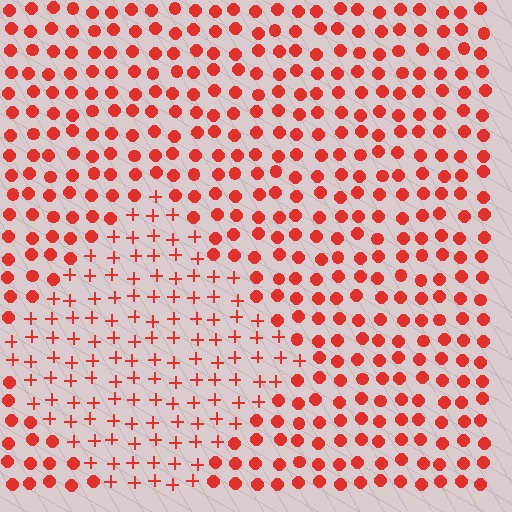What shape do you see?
I see a diamond.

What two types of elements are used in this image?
The image uses plus signs inside the diamond region and circles outside it.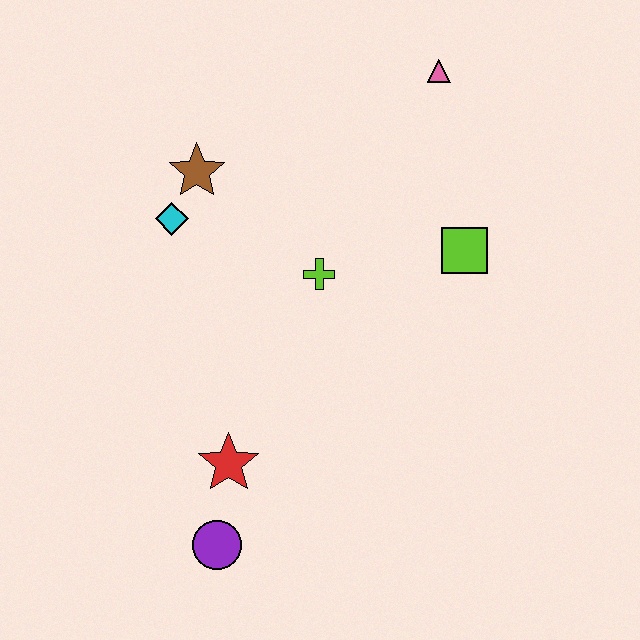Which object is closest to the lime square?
The lime cross is closest to the lime square.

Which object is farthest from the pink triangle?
The purple circle is farthest from the pink triangle.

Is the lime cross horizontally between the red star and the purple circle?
No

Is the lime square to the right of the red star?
Yes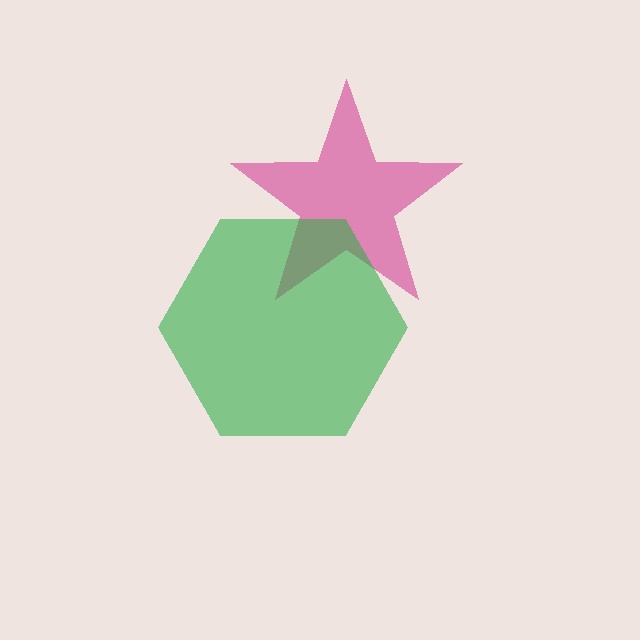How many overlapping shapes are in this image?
There are 2 overlapping shapes in the image.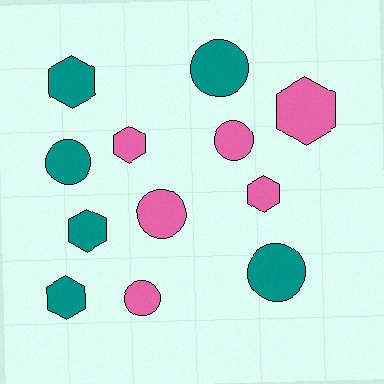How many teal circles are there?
There are 3 teal circles.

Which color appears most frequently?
Pink, with 6 objects.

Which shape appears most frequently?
Hexagon, with 6 objects.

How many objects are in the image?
There are 12 objects.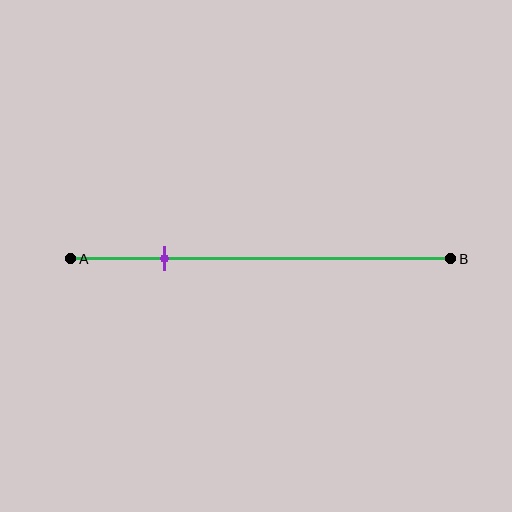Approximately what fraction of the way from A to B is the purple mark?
The purple mark is approximately 25% of the way from A to B.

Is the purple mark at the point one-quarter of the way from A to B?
Yes, the mark is approximately at the one-quarter point.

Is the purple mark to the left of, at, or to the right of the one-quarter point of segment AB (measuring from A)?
The purple mark is approximately at the one-quarter point of segment AB.